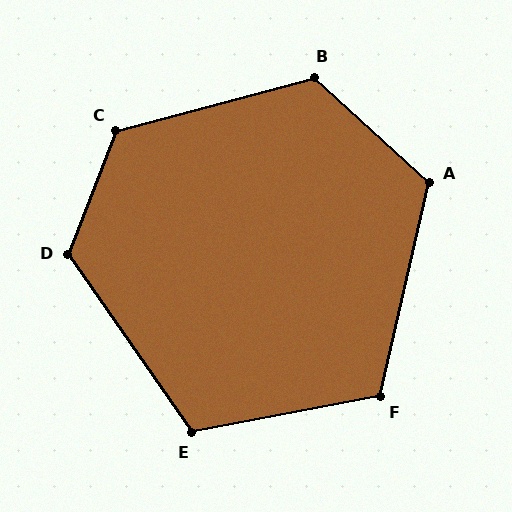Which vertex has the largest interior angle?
C, at approximately 126 degrees.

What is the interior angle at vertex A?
Approximately 120 degrees (obtuse).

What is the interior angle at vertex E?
Approximately 114 degrees (obtuse).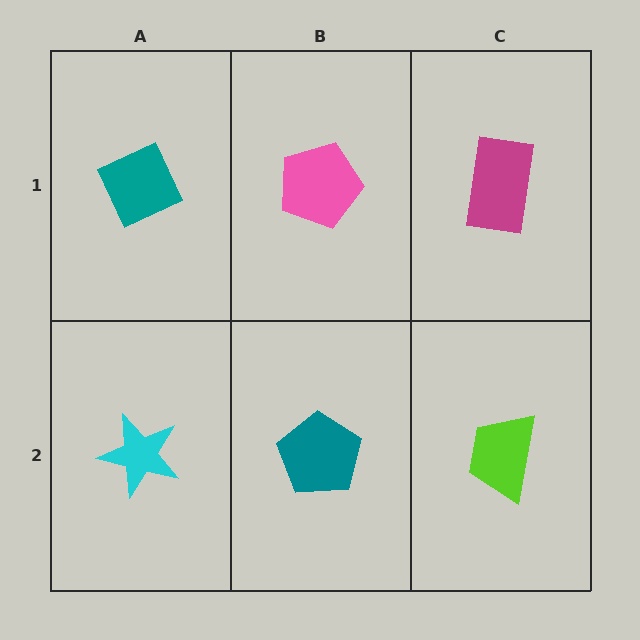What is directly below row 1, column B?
A teal pentagon.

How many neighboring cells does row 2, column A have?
2.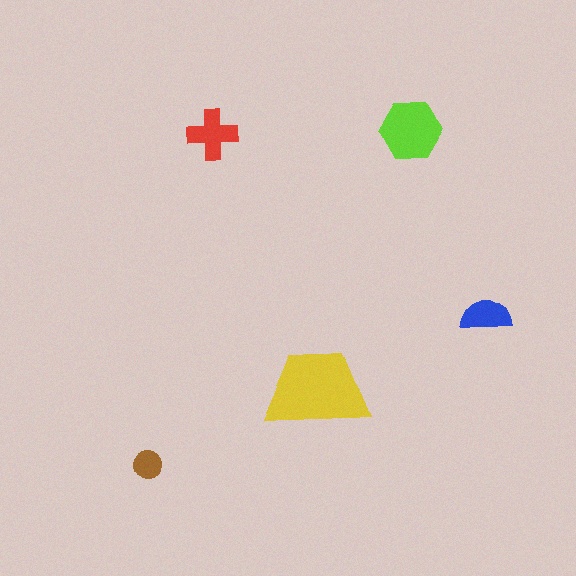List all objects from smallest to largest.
The brown circle, the blue semicircle, the red cross, the lime hexagon, the yellow trapezoid.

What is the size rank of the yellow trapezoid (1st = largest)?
1st.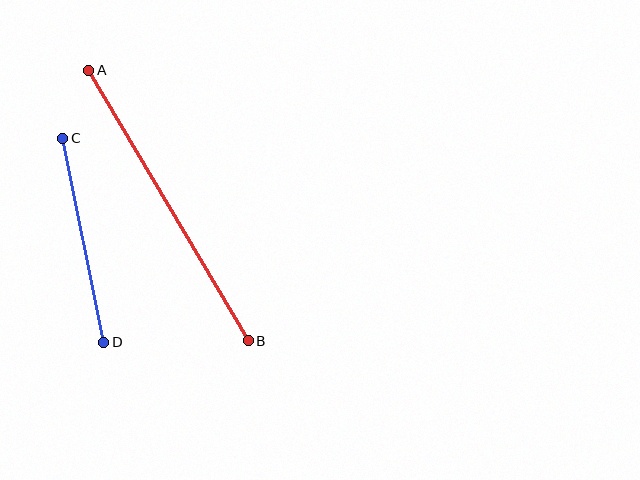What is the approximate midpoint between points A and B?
The midpoint is at approximately (168, 206) pixels.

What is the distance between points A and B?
The distance is approximately 314 pixels.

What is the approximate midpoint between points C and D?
The midpoint is at approximately (83, 240) pixels.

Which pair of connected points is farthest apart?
Points A and B are farthest apart.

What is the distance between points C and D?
The distance is approximately 208 pixels.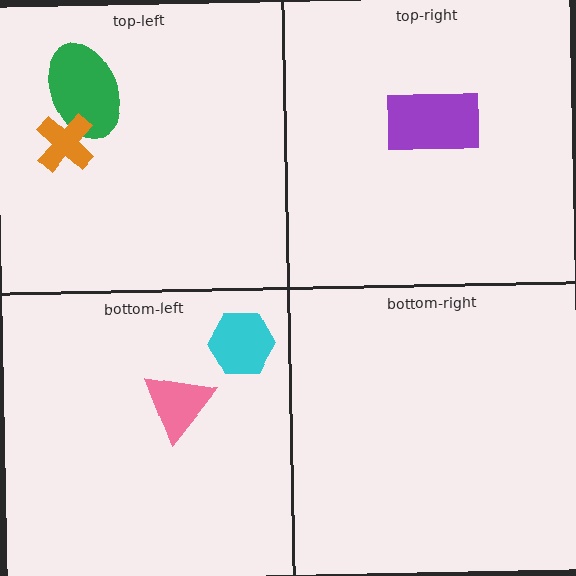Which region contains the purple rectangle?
The top-right region.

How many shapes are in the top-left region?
2.